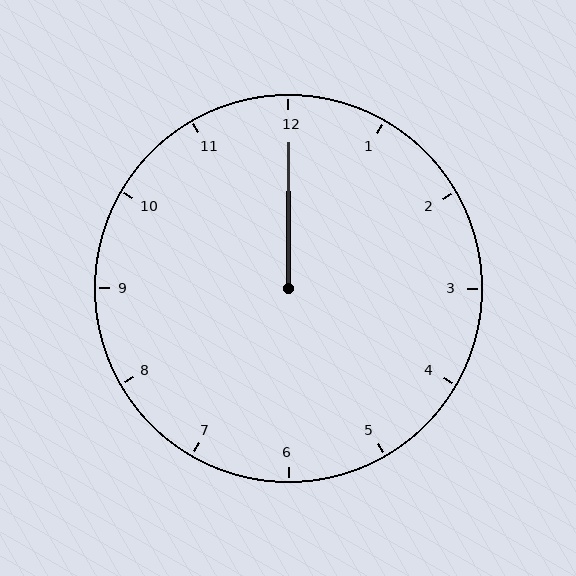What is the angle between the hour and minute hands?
Approximately 0 degrees.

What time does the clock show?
12:00.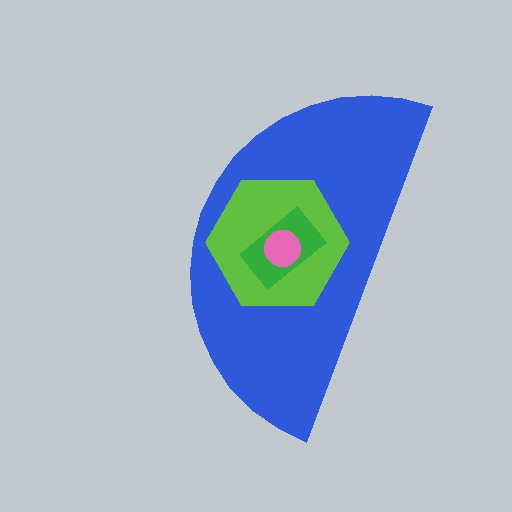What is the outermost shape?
The blue semicircle.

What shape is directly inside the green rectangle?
The pink circle.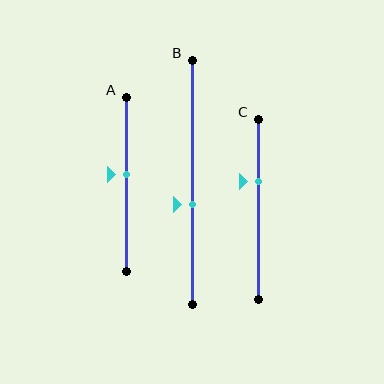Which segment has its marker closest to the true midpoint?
Segment A has its marker closest to the true midpoint.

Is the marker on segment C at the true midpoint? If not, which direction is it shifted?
No, the marker on segment C is shifted upward by about 16% of the segment length.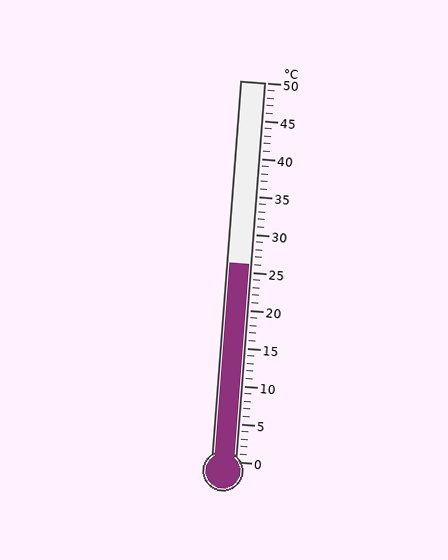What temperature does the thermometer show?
The thermometer shows approximately 26°C.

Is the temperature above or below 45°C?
The temperature is below 45°C.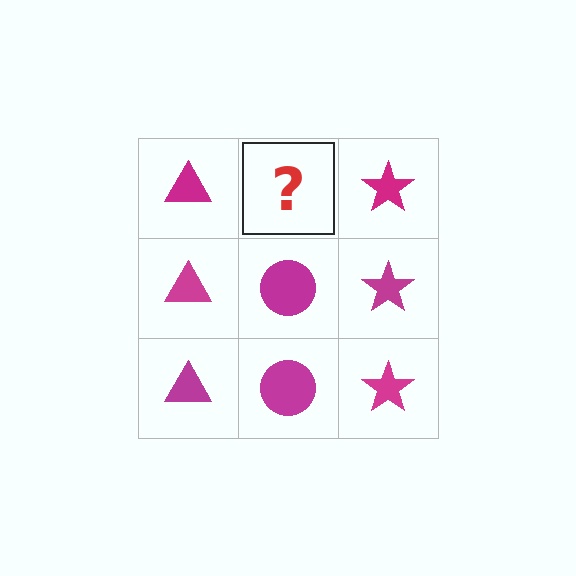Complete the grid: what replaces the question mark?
The question mark should be replaced with a magenta circle.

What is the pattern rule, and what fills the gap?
The rule is that each column has a consistent shape. The gap should be filled with a magenta circle.